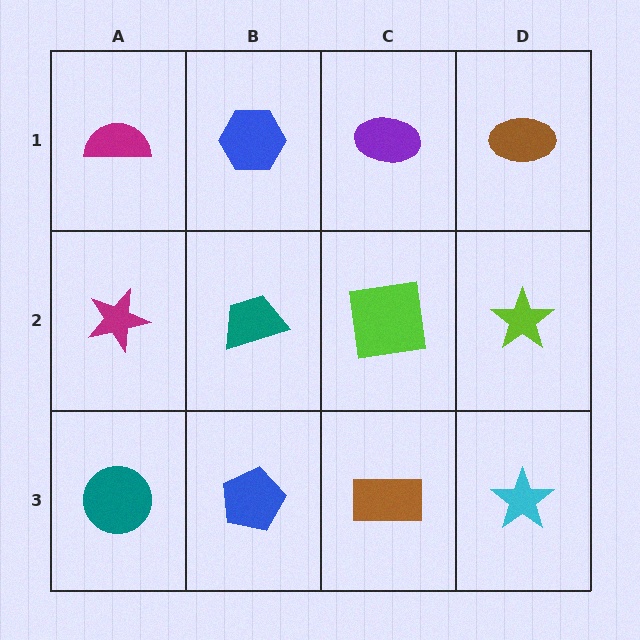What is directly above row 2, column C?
A purple ellipse.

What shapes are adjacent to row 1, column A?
A magenta star (row 2, column A), a blue hexagon (row 1, column B).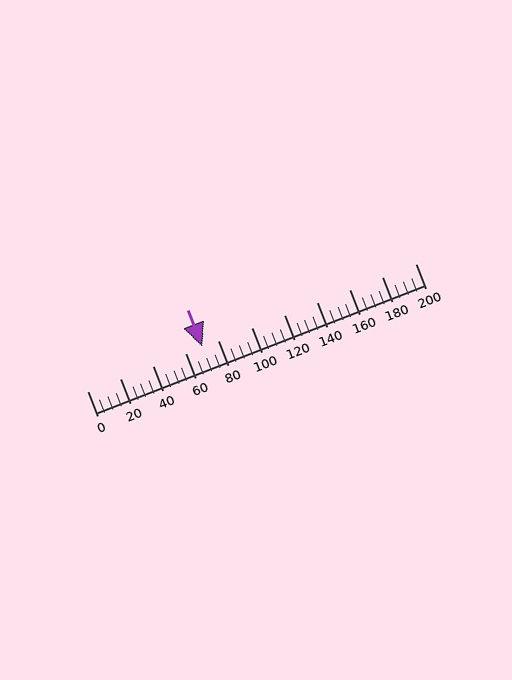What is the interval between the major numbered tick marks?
The major tick marks are spaced 20 units apart.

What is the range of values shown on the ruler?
The ruler shows values from 0 to 200.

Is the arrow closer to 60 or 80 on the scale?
The arrow is closer to 80.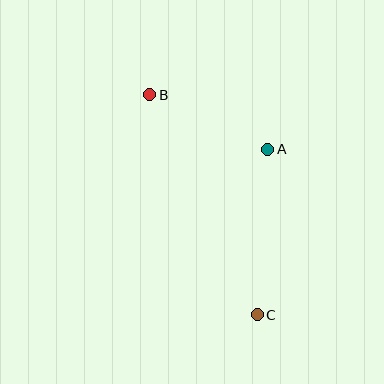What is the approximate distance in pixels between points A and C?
The distance between A and C is approximately 166 pixels.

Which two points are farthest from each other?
Points B and C are farthest from each other.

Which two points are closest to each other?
Points A and B are closest to each other.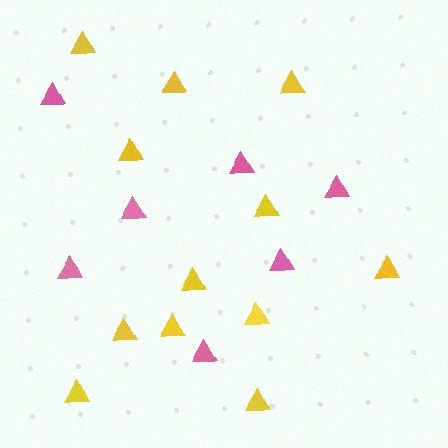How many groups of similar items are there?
There are 2 groups: one group of yellow triangles (12) and one group of pink triangles (7).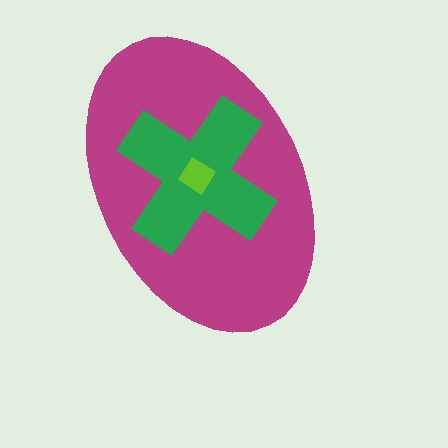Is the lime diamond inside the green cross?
Yes.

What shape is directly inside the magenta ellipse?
The green cross.